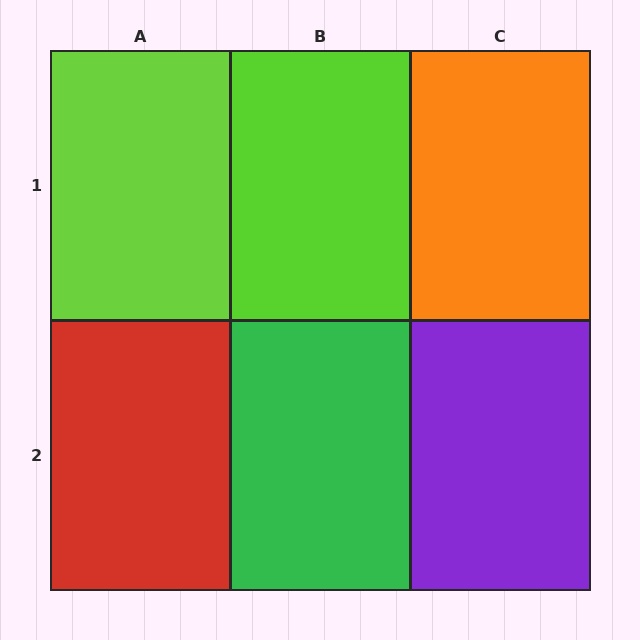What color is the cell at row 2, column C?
Purple.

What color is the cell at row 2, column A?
Red.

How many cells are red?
1 cell is red.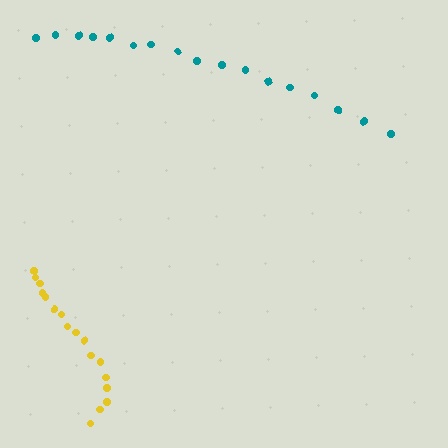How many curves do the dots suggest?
There are 2 distinct paths.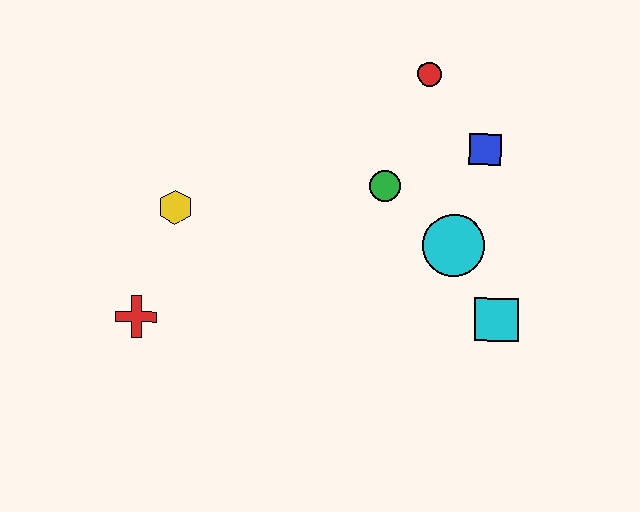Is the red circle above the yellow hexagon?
Yes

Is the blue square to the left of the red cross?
No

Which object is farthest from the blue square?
The red cross is farthest from the blue square.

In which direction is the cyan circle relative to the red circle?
The cyan circle is below the red circle.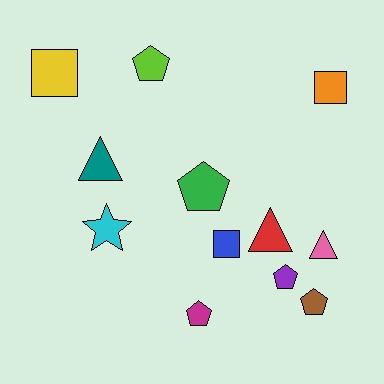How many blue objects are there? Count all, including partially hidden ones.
There is 1 blue object.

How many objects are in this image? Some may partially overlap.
There are 12 objects.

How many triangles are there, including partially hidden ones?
There are 3 triangles.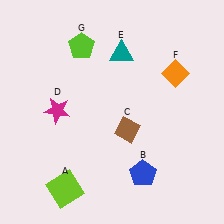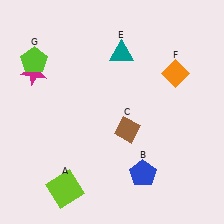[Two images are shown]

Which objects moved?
The objects that moved are: the magenta star (D), the lime pentagon (G).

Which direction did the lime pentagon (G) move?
The lime pentagon (G) moved left.